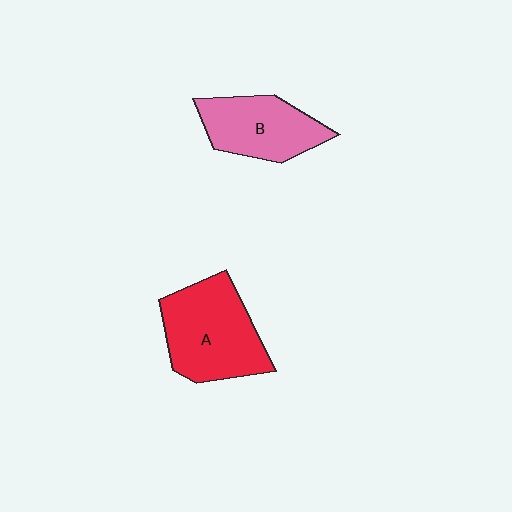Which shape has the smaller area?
Shape B (pink).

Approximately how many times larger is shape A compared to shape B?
Approximately 1.3 times.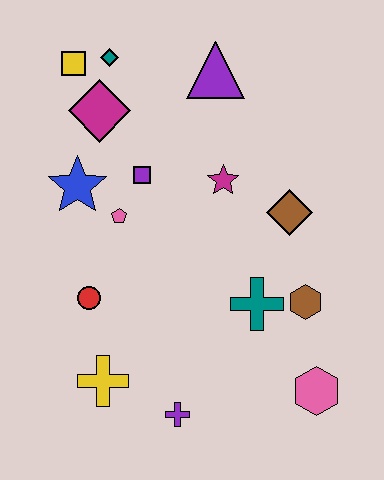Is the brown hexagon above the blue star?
No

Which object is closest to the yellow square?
The teal diamond is closest to the yellow square.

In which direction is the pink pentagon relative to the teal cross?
The pink pentagon is to the left of the teal cross.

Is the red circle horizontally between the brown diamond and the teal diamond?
No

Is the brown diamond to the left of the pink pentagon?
No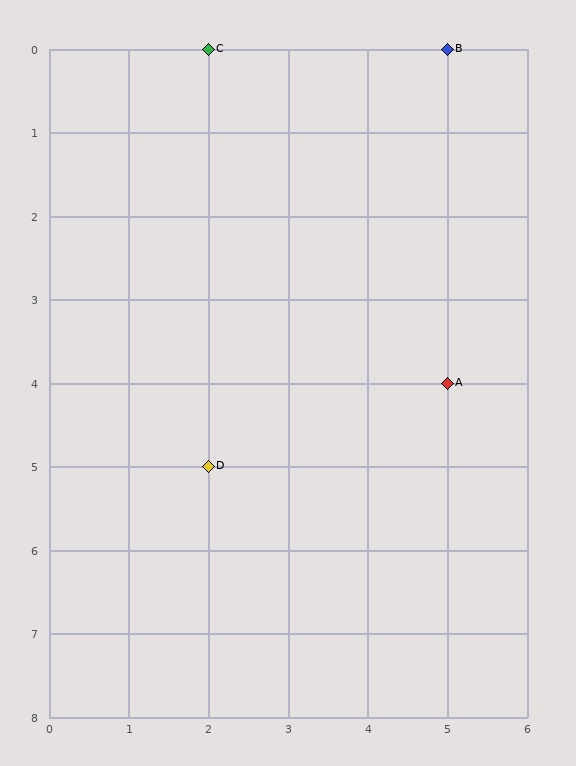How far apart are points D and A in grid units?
Points D and A are 3 columns and 1 row apart (about 3.2 grid units diagonally).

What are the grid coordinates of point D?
Point D is at grid coordinates (2, 5).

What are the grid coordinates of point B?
Point B is at grid coordinates (5, 0).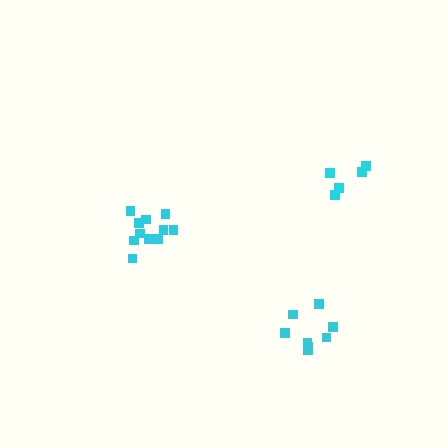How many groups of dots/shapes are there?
There are 3 groups.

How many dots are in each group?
Group 1: 11 dots, Group 2: 5 dots, Group 3: 8 dots (24 total).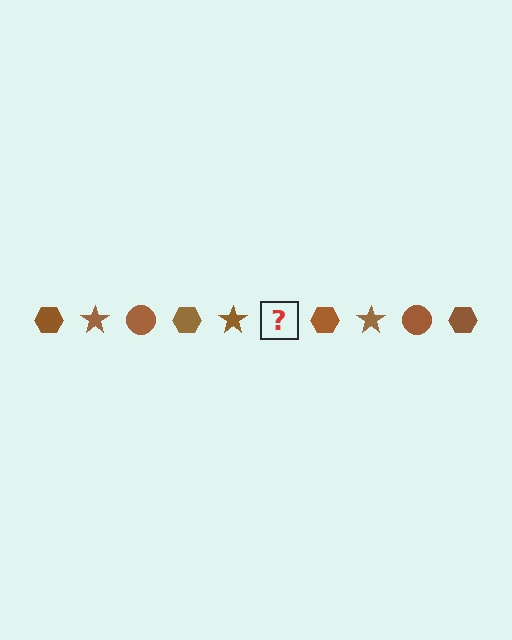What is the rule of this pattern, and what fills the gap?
The rule is that the pattern cycles through hexagon, star, circle shapes in brown. The gap should be filled with a brown circle.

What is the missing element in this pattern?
The missing element is a brown circle.